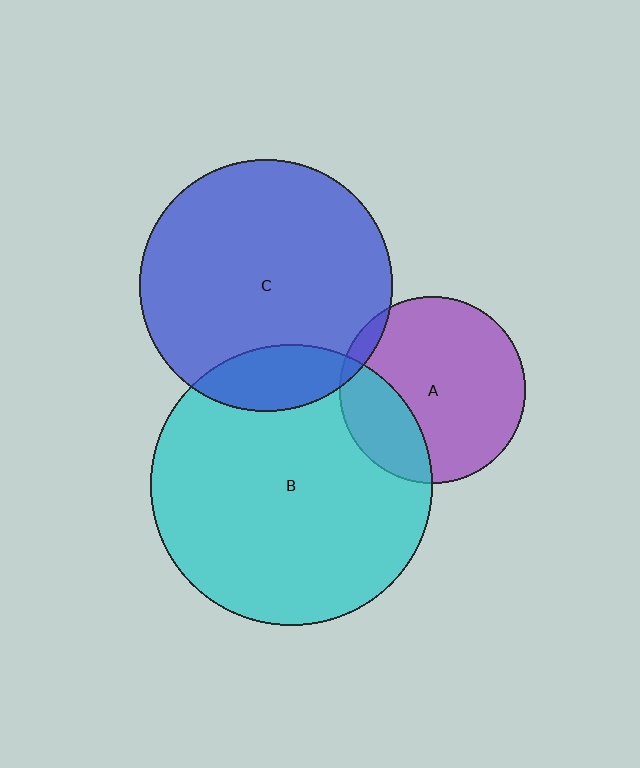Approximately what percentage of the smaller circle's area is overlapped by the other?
Approximately 25%.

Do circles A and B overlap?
Yes.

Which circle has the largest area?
Circle B (cyan).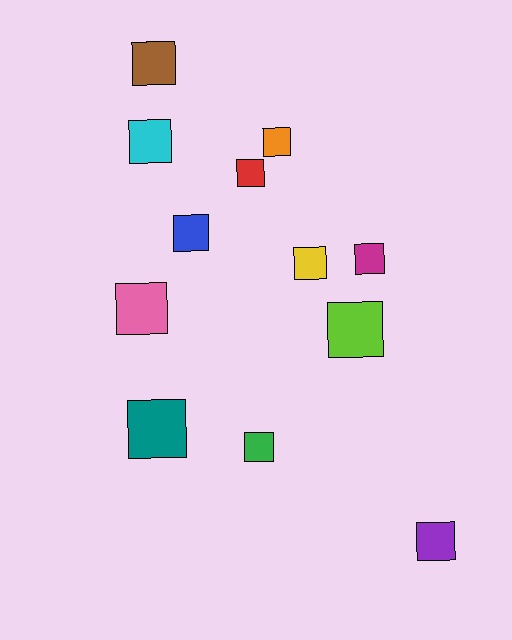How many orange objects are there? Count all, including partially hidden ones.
There is 1 orange object.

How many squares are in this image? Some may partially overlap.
There are 12 squares.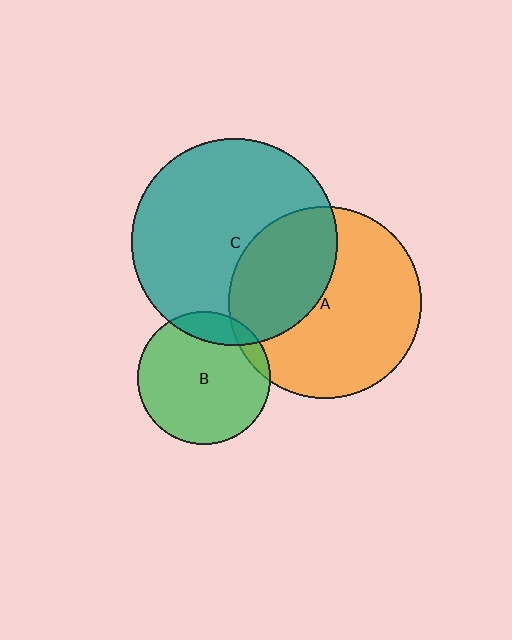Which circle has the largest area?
Circle C (teal).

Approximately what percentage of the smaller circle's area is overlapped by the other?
Approximately 15%.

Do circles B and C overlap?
Yes.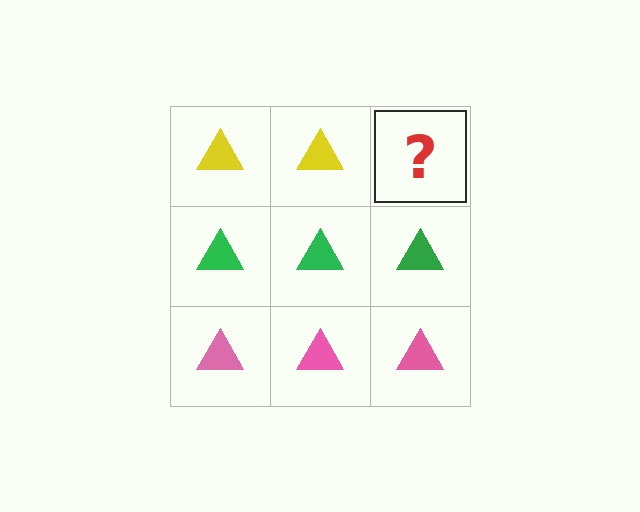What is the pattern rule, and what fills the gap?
The rule is that each row has a consistent color. The gap should be filled with a yellow triangle.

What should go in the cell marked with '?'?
The missing cell should contain a yellow triangle.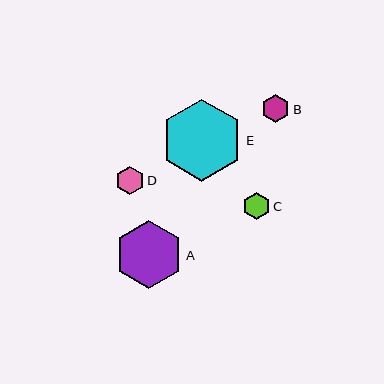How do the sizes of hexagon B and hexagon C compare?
Hexagon B and hexagon C are approximately the same size.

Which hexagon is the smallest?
Hexagon C is the smallest with a size of approximately 27 pixels.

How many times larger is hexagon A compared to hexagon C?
Hexagon A is approximately 2.5 times the size of hexagon C.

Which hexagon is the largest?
Hexagon E is the largest with a size of approximately 82 pixels.